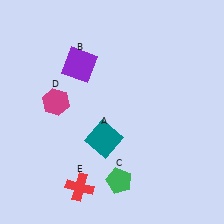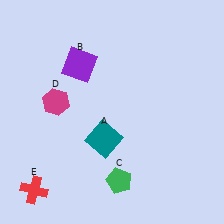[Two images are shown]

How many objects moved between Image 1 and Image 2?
1 object moved between the two images.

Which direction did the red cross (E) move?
The red cross (E) moved left.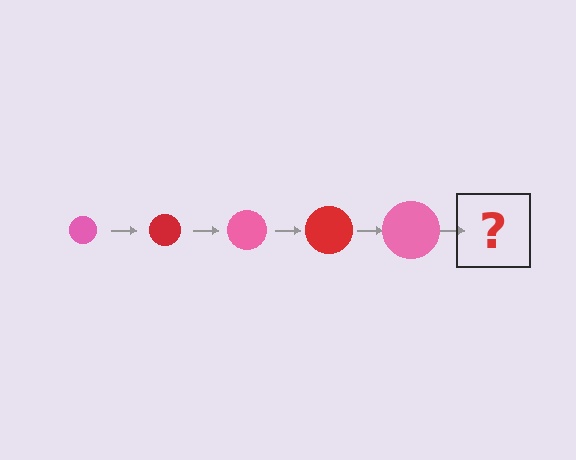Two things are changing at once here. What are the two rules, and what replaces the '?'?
The two rules are that the circle grows larger each step and the color cycles through pink and red. The '?' should be a red circle, larger than the previous one.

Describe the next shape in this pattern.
It should be a red circle, larger than the previous one.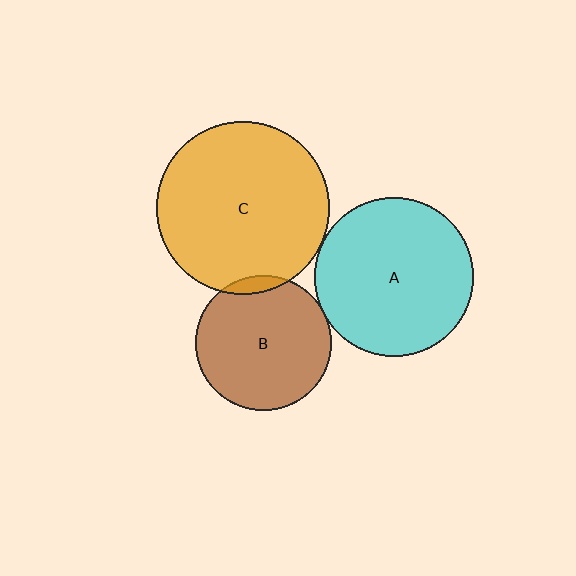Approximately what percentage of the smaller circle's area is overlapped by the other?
Approximately 5%.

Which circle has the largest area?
Circle C (orange).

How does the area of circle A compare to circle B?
Approximately 1.4 times.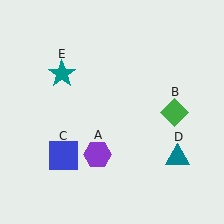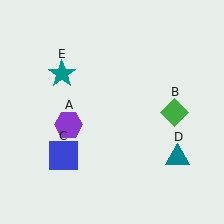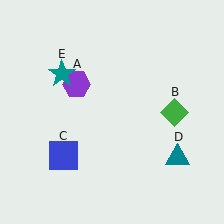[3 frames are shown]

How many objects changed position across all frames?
1 object changed position: purple hexagon (object A).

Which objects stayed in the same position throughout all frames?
Green diamond (object B) and blue square (object C) and teal triangle (object D) and teal star (object E) remained stationary.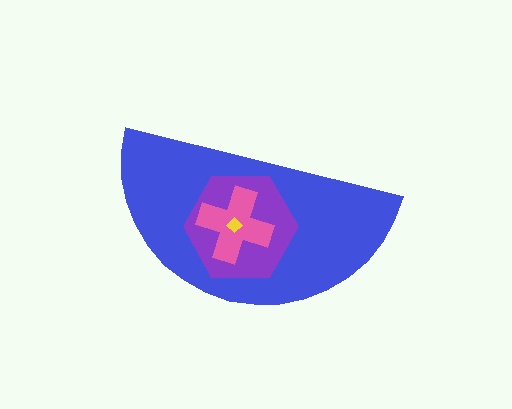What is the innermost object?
The yellow diamond.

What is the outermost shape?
The blue semicircle.